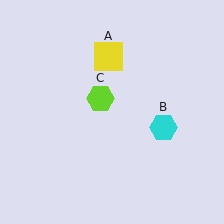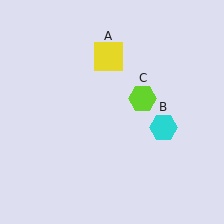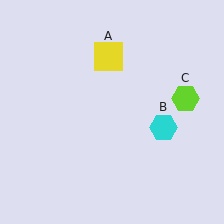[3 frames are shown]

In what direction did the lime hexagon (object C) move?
The lime hexagon (object C) moved right.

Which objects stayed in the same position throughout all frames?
Yellow square (object A) and cyan hexagon (object B) remained stationary.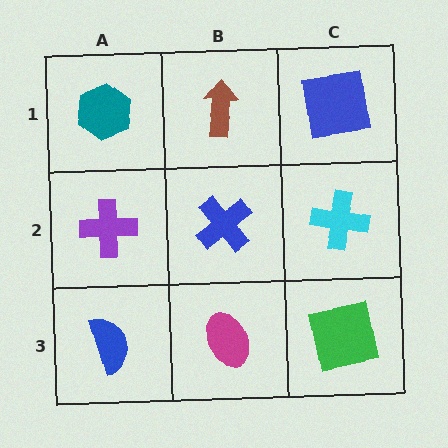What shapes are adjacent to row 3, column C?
A cyan cross (row 2, column C), a magenta ellipse (row 3, column B).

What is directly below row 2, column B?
A magenta ellipse.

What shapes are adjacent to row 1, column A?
A purple cross (row 2, column A), a brown arrow (row 1, column B).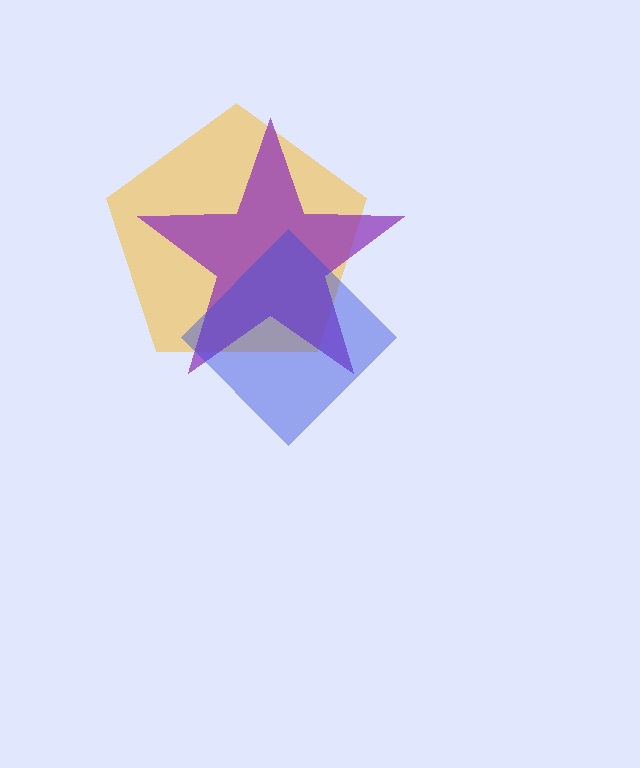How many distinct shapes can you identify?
There are 3 distinct shapes: a yellow pentagon, a purple star, a blue diamond.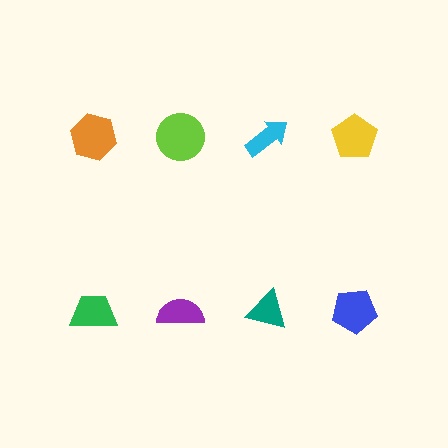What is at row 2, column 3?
A teal triangle.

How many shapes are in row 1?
4 shapes.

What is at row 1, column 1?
An orange hexagon.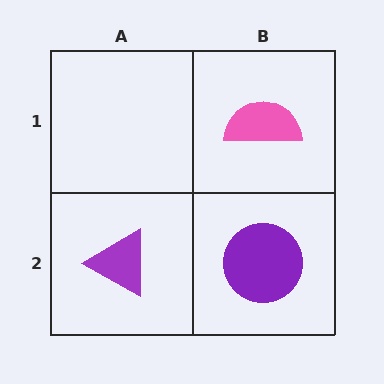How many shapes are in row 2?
2 shapes.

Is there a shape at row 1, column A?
No, that cell is empty.